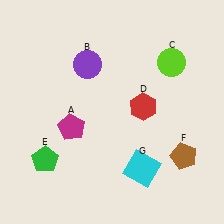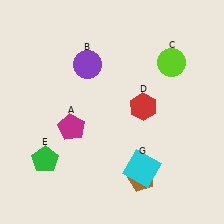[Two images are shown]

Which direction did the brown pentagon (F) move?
The brown pentagon (F) moved left.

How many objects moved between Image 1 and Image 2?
1 object moved between the two images.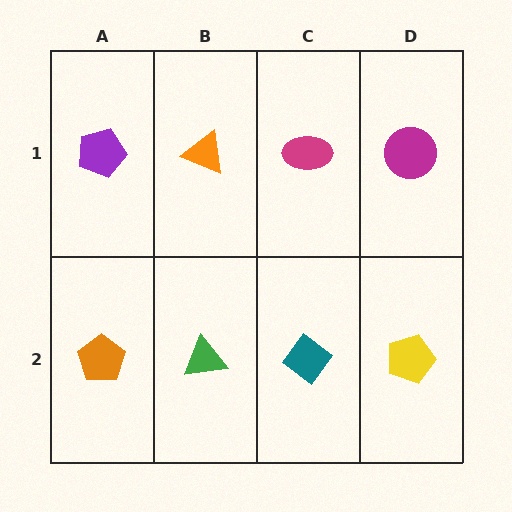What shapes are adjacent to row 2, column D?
A magenta circle (row 1, column D), a teal diamond (row 2, column C).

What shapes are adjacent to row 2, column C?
A magenta ellipse (row 1, column C), a green triangle (row 2, column B), a yellow pentagon (row 2, column D).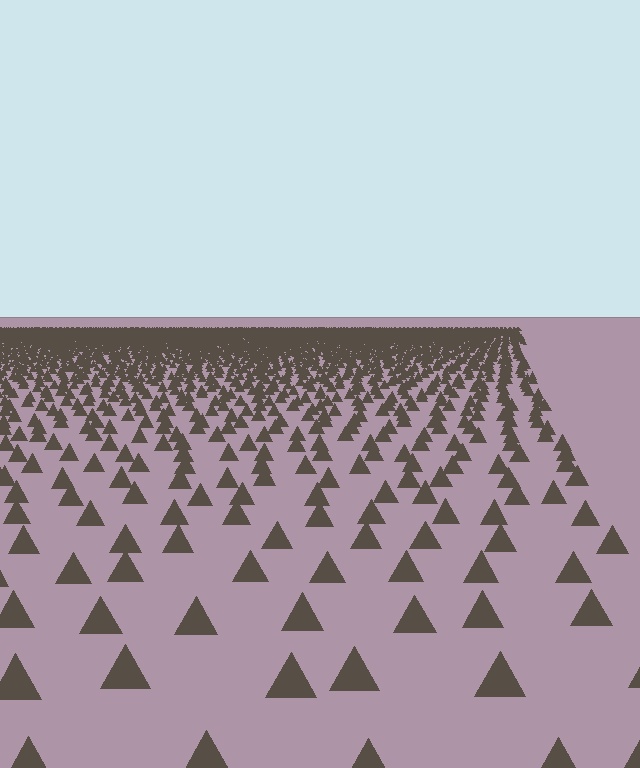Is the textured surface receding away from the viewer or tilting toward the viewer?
The surface is receding away from the viewer. Texture elements get smaller and denser toward the top.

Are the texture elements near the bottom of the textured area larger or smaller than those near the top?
Larger. Near the bottom, elements are closer to the viewer and appear at a bigger on-screen size.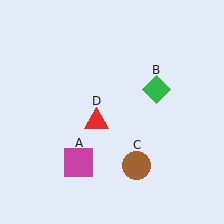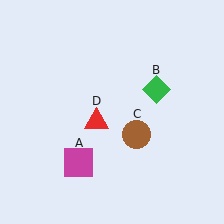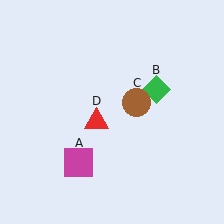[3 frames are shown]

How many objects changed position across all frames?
1 object changed position: brown circle (object C).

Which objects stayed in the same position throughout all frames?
Magenta square (object A) and green diamond (object B) and red triangle (object D) remained stationary.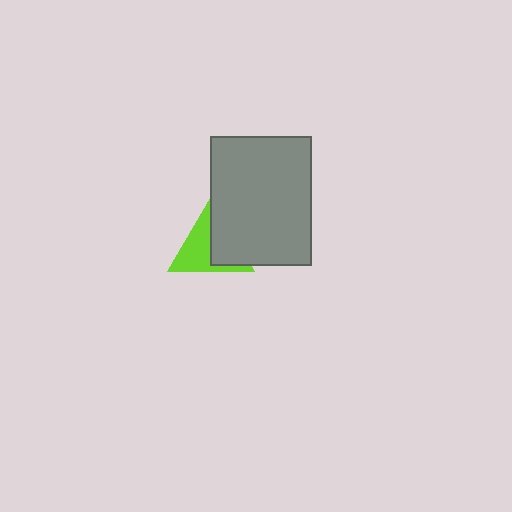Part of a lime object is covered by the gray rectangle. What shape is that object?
It is a triangle.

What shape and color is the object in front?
The object in front is a gray rectangle.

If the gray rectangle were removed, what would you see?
You would see the complete lime triangle.